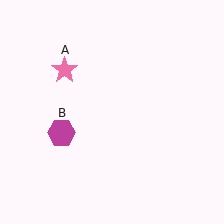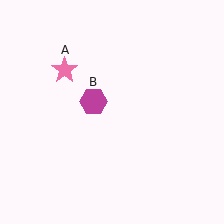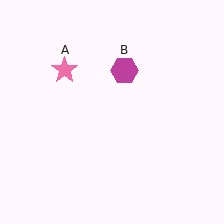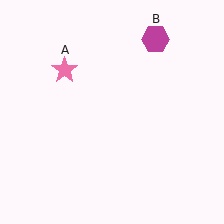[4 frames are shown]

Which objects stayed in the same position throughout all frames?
Pink star (object A) remained stationary.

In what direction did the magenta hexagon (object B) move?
The magenta hexagon (object B) moved up and to the right.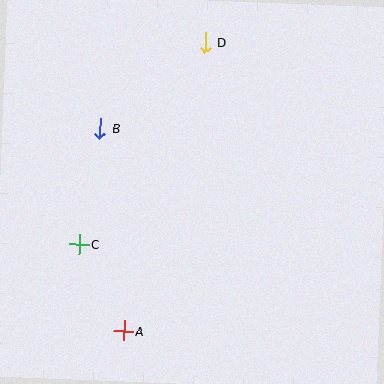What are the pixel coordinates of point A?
Point A is at (124, 331).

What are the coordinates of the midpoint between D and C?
The midpoint between D and C is at (142, 144).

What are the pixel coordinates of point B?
Point B is at (100, 129).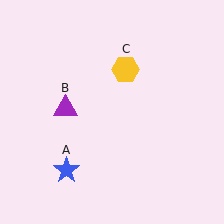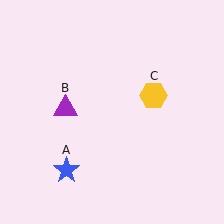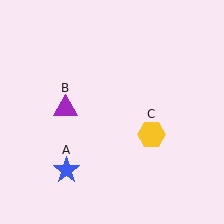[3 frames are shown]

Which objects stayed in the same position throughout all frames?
Blue star (object A) and purple triangle (object B) remained stationary.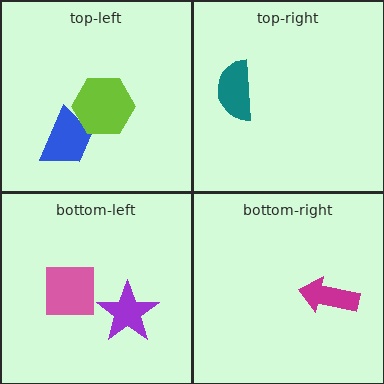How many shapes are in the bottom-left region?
2.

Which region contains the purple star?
The bottom-left region.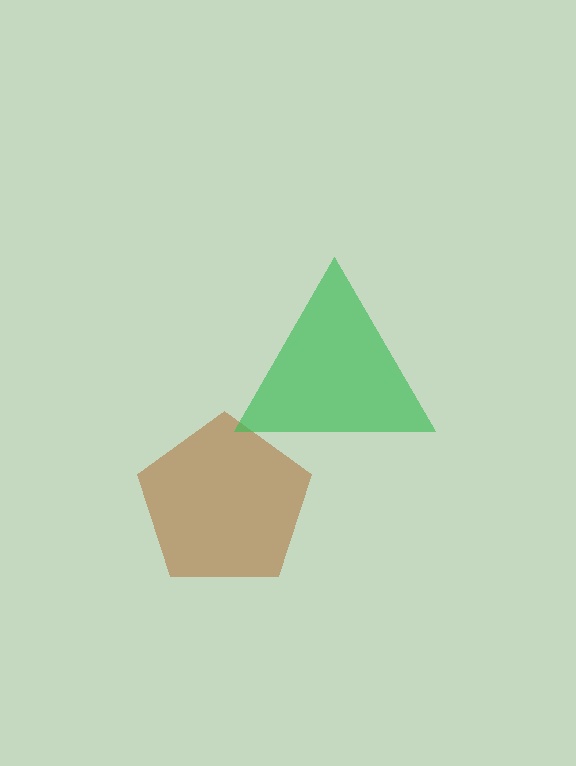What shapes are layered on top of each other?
The layered shapes are: a brown pentagon, a green triangle.